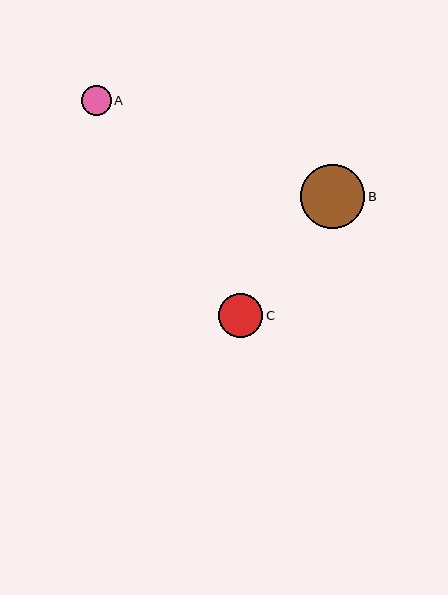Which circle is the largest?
Circle B is the largest with a size of approximately 64 pixels.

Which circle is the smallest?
Circle A is the smallest with a size of approximately 30 pixels.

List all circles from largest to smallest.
From largest to smallest: B, C, A.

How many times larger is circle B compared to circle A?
Circle B is approximately 2.2 times the size of circle A.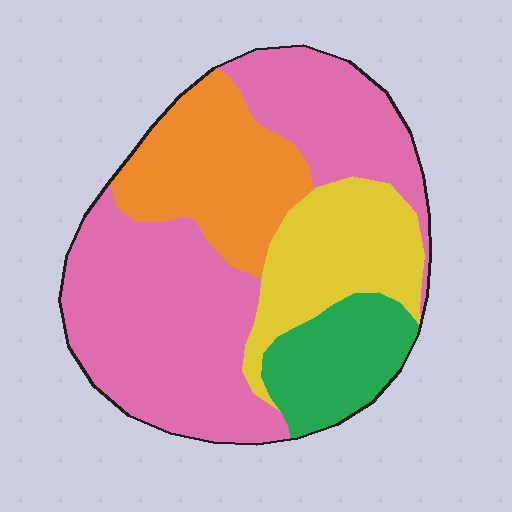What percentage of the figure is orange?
Orange covers 20% of the figure.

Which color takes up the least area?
Green, at roughly 15%.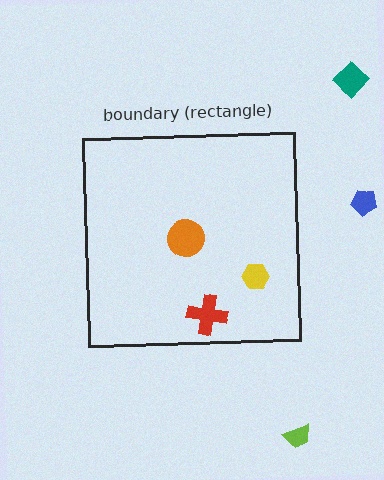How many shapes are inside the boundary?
3 inside, 3 outside.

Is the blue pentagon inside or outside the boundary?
Outside.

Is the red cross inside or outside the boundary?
Inside.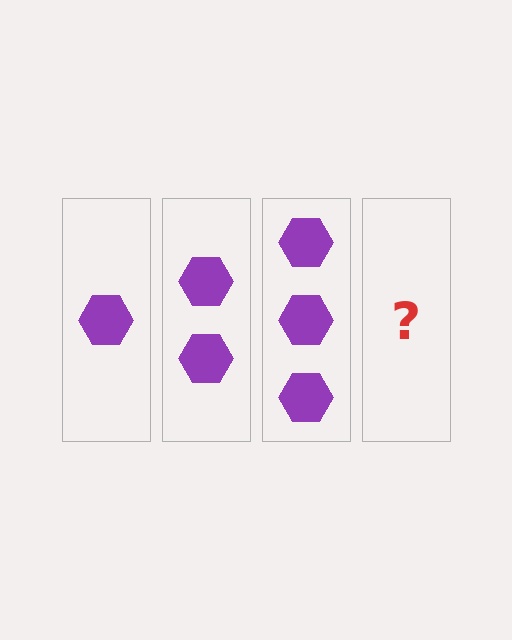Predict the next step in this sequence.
The next step is 4 hexagons.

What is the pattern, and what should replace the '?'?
The pattern is that each step adds one more hexagon. The '?' should be 4 hexagons.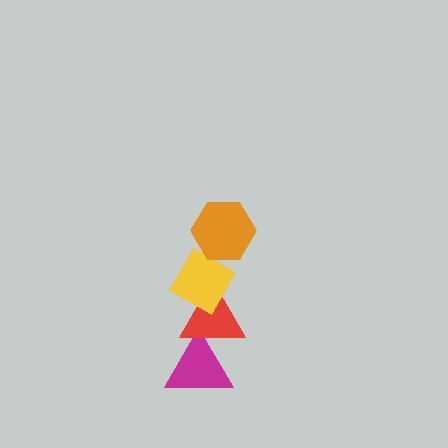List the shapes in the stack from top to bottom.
From top to bottom: the orange hexagon, the yellow diamond, the red triangle, the magenta triangle.